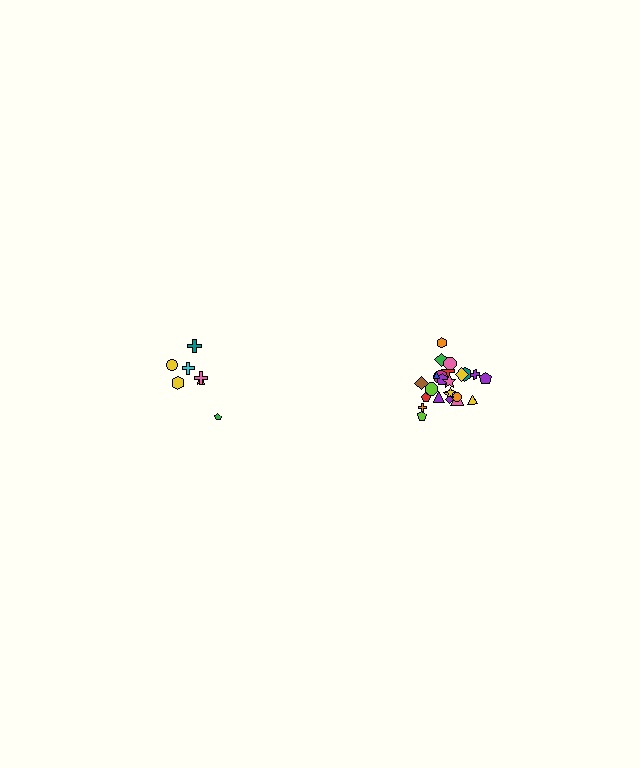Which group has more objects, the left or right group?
The right group.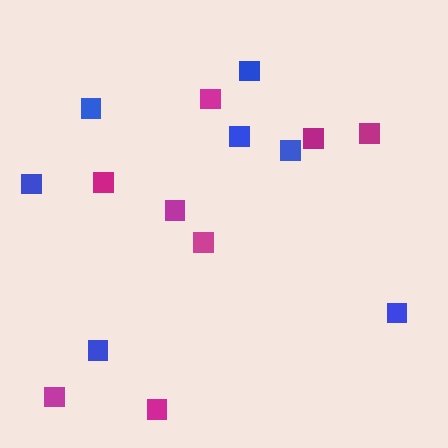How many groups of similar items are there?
There are 2 groups: one group of magenta squares (8) and one group of blue squares (7).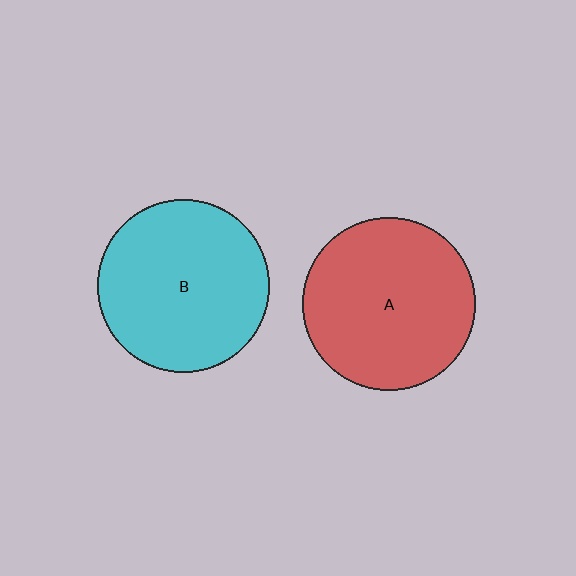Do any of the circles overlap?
No, none of the circles overlap.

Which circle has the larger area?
Circle A (red).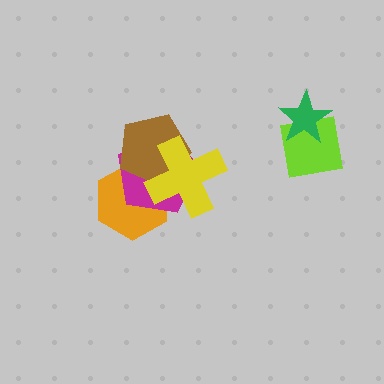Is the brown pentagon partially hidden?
Yes, it is partially covered by another shape.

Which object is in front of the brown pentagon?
The yellow cross is in front of the brown pentagon.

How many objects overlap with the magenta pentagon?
3 objects overlap with the magenta pentagon.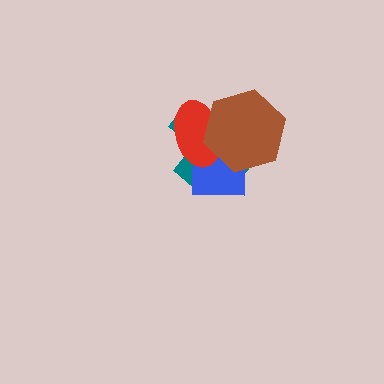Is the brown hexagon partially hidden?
No, no other shape covers it.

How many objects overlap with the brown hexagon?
3 objects overlap with the brown hexagon.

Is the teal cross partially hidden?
Yes, it is partially covered by another shape.